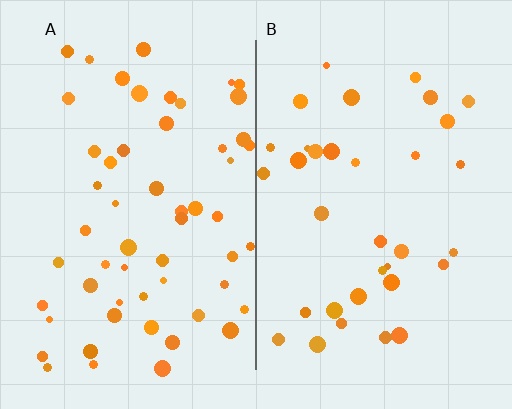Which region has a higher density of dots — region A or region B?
A (the left).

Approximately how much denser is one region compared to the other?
Approximately 1.6× — region A over region B.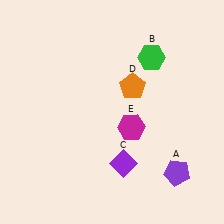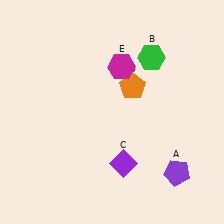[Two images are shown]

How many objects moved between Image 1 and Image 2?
1 object moved between the two images.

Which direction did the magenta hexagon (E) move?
The magenta hexagon (E) moved up.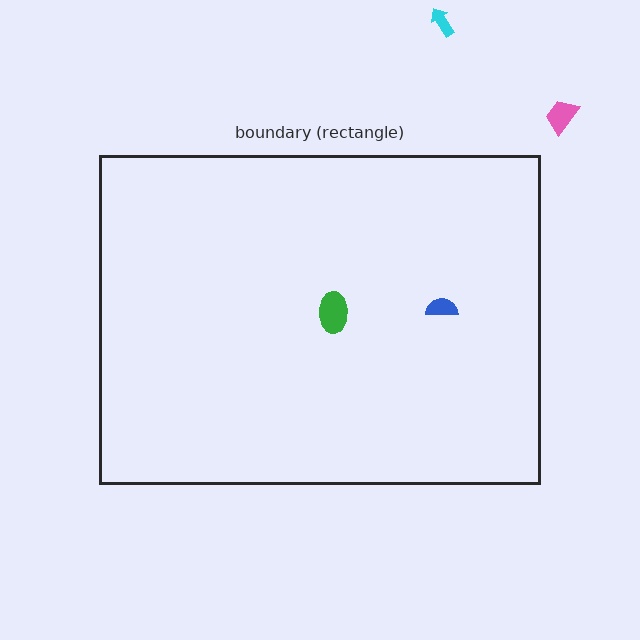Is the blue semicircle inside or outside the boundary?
Inside.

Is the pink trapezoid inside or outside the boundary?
Outside.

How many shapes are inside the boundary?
2 inside, 2 outside.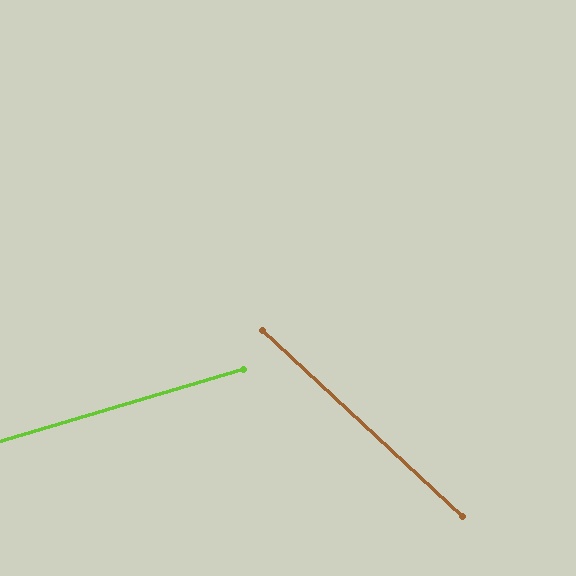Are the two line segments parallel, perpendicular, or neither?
Neither parallel nor perpendicular — they differ by about 59°.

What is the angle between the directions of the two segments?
Approximately 59 degrees.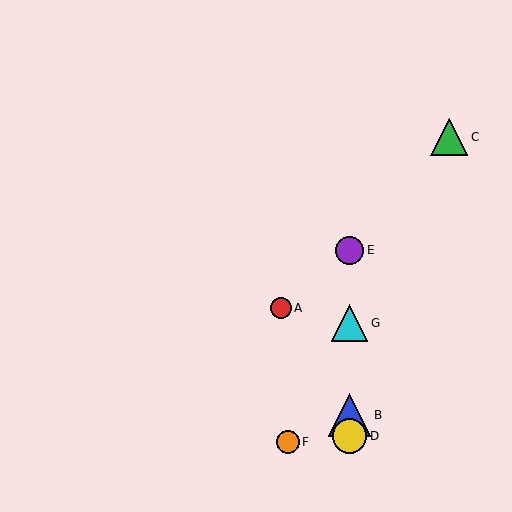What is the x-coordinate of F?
Object F is at x≈288.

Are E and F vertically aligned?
No, E is at x≈349 and F is at x≈288.